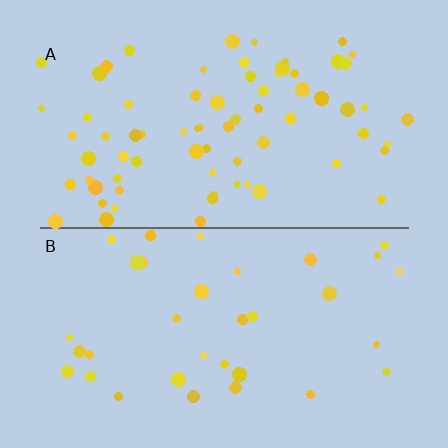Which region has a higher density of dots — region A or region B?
A (the top).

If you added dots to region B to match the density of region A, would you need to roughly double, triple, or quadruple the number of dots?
Approximately double.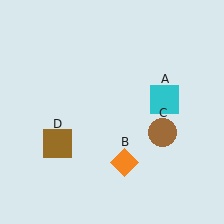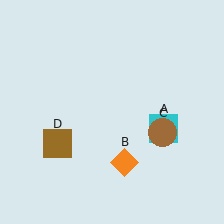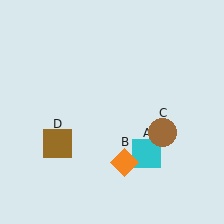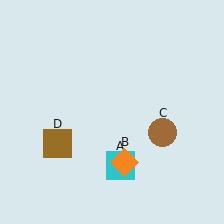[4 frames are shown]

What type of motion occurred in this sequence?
The cyan square (object A) rotated clockwise around the center of the scene.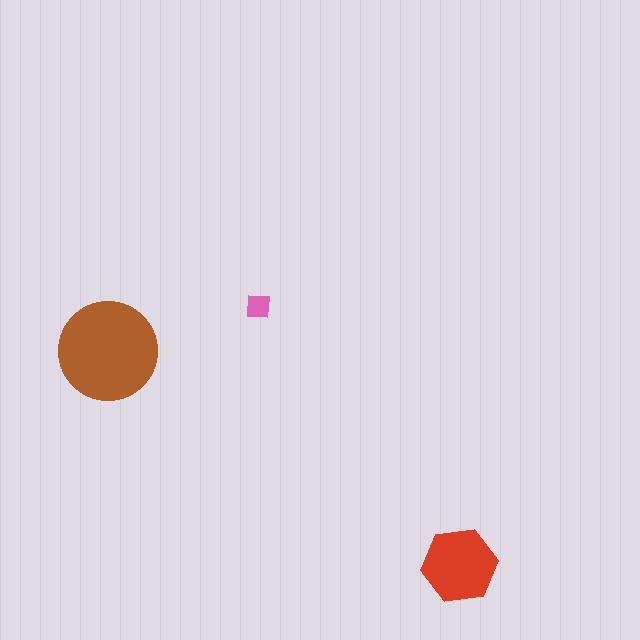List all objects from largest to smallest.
The brown circle, the red hexagon, the pink square.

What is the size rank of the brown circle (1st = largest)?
1st.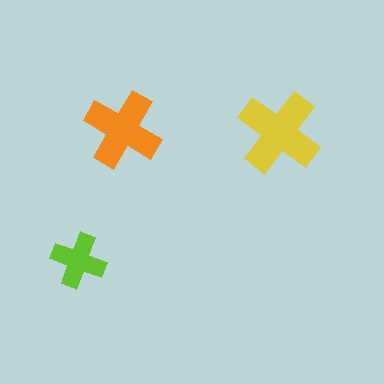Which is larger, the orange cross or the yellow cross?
The yellow one.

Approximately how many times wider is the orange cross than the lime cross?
About 1.5 times wider.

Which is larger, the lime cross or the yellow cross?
The yellow one.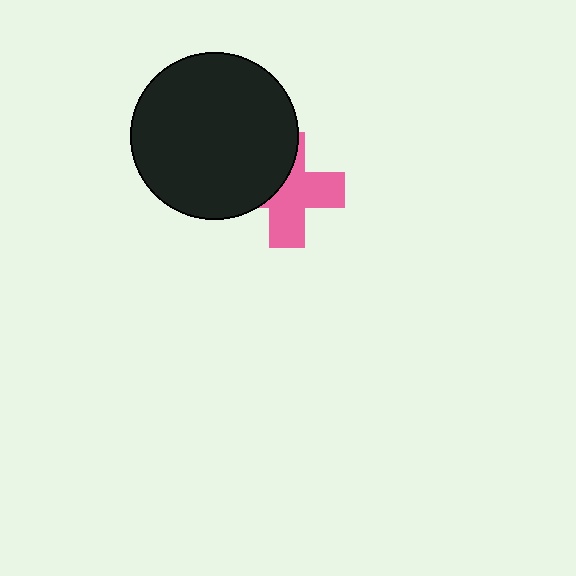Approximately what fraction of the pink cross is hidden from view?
Roughly 40% of the pink cross is hidden behind the black circle.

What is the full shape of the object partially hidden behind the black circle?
The partially hidden object is a pink cross.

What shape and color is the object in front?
The object in front is a black circle.